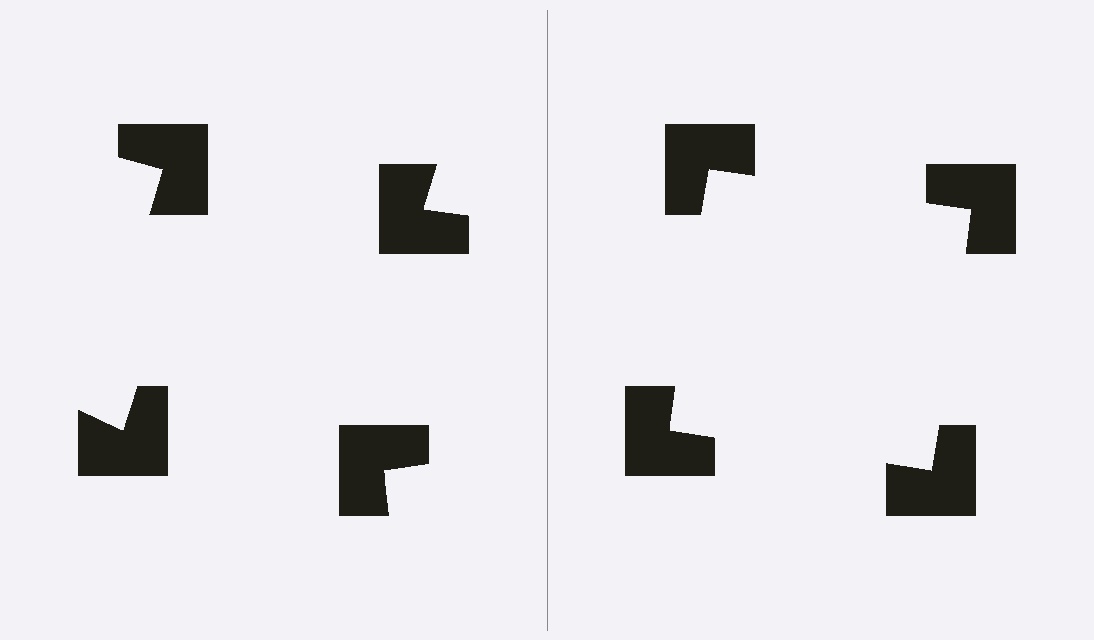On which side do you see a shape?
An illusory square appears on the right side. On the left side the wedge cuts are rotated, so no coherent shape forms.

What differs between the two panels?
The notched squares are positioned identically on both sides; only the wedge orientations differ. On the right they align to a square; on the left they are misaligned.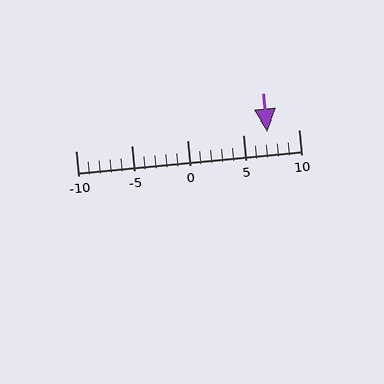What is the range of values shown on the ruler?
The ruler shows values from -10 to 10.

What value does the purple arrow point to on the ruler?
The purple arrow points to approximately 7.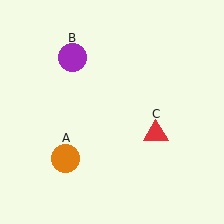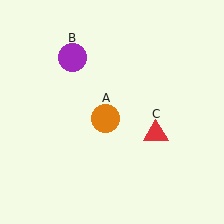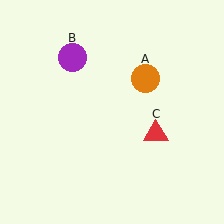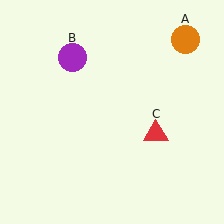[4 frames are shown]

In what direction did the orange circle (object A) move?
The orange circle (object A) moved up and to the right.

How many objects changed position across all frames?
1 object changed position: orange circle (object A).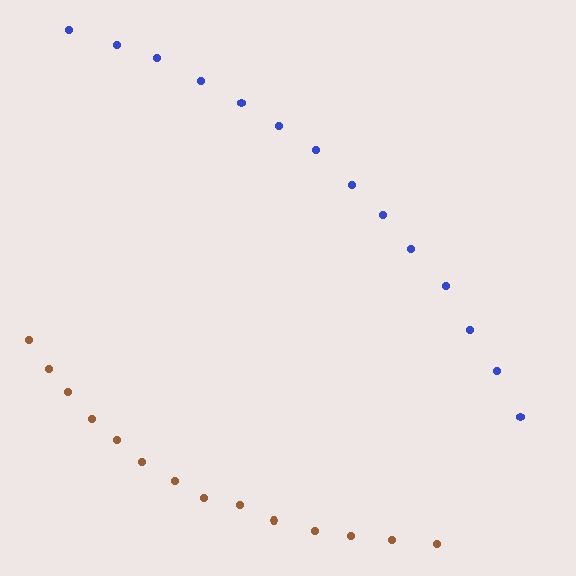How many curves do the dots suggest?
There are 2 distinct paths.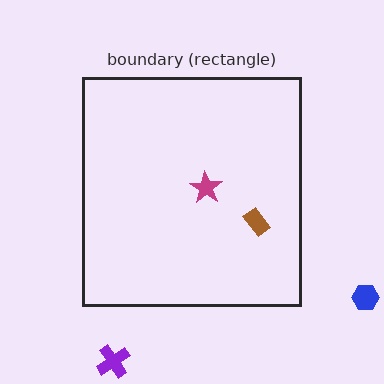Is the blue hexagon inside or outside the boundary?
Outside.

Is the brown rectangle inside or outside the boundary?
Inside.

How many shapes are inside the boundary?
2 inside, 2 outside.